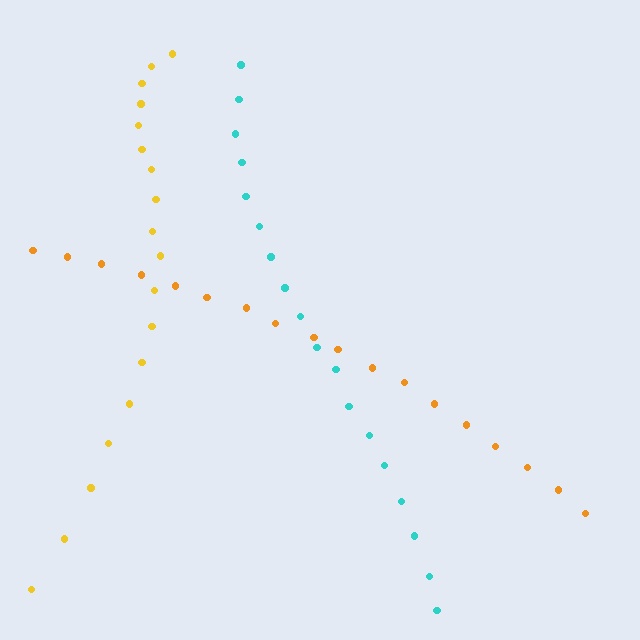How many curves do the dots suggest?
There are 3 distinct paths.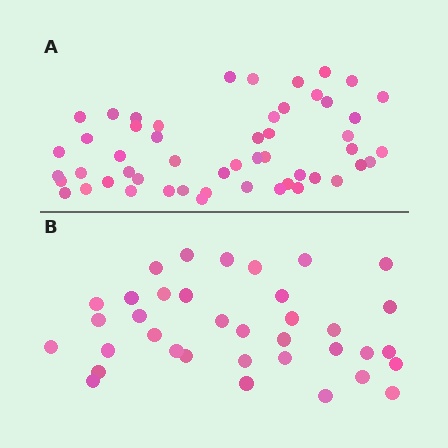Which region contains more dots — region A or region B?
Region A (the top region) has more dots.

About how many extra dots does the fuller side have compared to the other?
Region A has approximately 15 more dots than region B.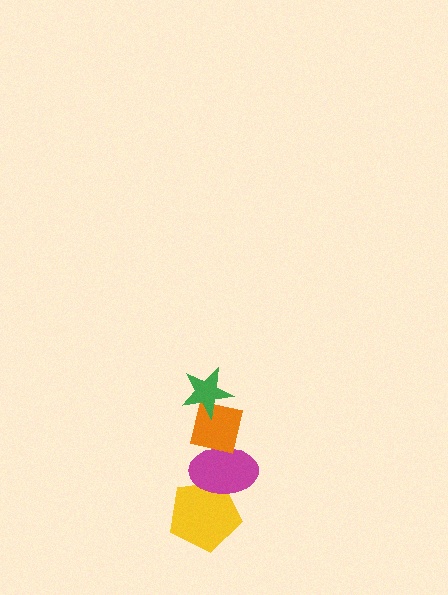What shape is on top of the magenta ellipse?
The orange square is on top of the magenta ellipse.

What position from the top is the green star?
The green star is 1st from the top.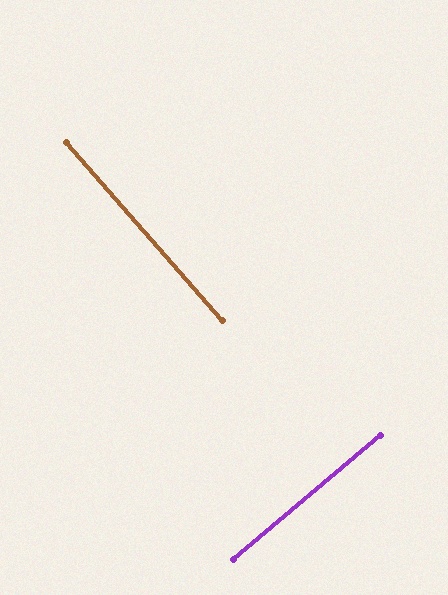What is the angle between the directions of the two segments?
Approximately 89 degrees.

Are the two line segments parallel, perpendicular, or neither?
Perpendicular — they meet at approximately 89°.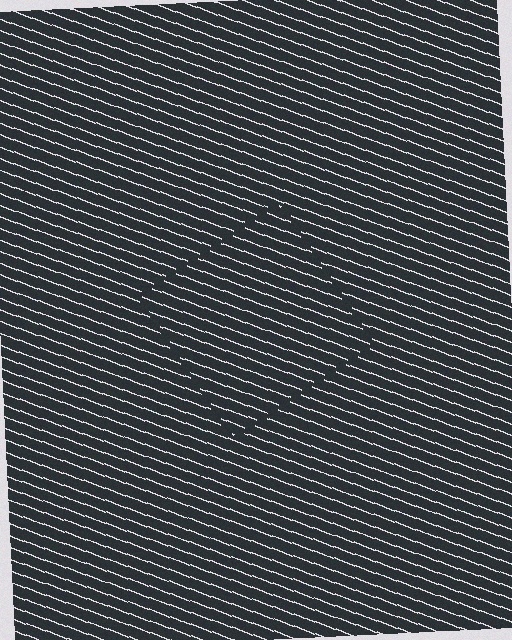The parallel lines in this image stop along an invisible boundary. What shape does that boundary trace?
An illusory square. The interior of the shape contains the same grating, shifted by half a period — the contour is defined by the phase discontinuity where line-ends from the inner and outer gratings abut.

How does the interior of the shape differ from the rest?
The interior of the shape contains the same grating, shifted by half a period — the contour is defined by the phase discontinuity where line-ends from the inner and outer gratings abut.